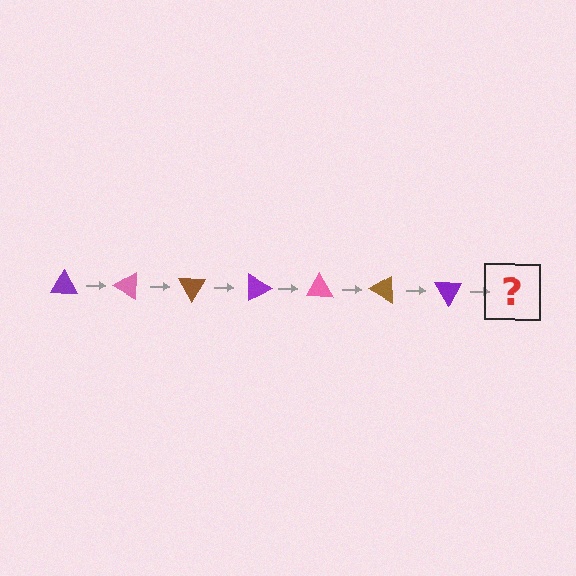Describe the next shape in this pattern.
It should be a pink triangle, rotated 210 degrees from the start.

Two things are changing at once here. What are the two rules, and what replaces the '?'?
The two rules are that it rotates 30 degrees each step and the color cycles through purple, pink, and brown. The '?' should be a pink triangle, rotated 210 degrees from the start.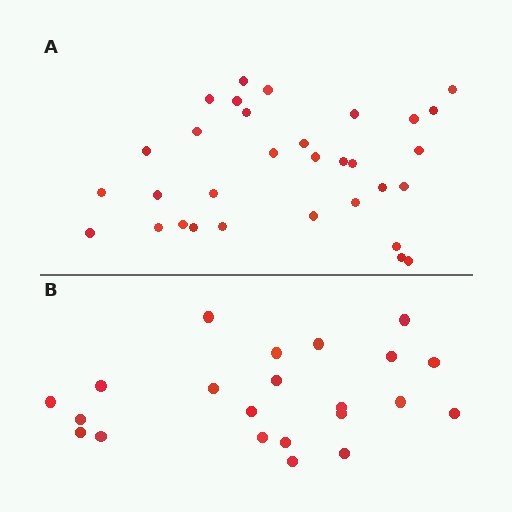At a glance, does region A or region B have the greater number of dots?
Region A (the top region) has more dots.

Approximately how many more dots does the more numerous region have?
Region A has roughly 10 or so more dots than region B.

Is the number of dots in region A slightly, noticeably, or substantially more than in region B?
Region A has substantially more. The ratio is roughly 1.5 to 1.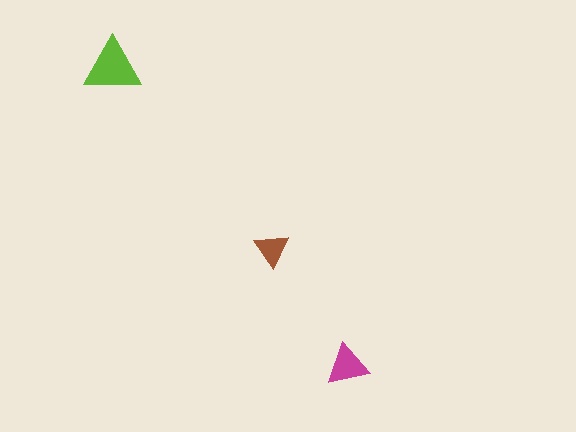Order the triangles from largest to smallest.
the lime one, the magenta one, the brown one.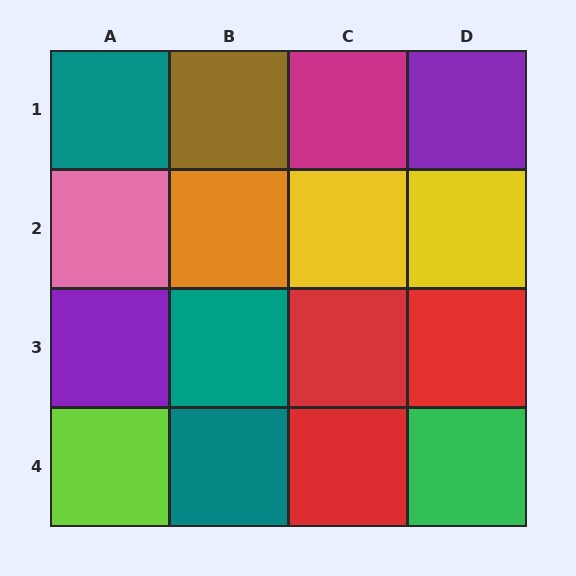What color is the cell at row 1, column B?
Brown.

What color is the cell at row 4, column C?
Red.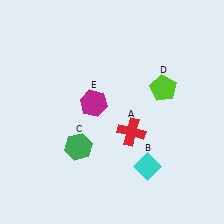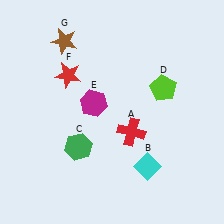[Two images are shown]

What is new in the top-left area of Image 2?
A red star (F) was added in the top-left area of Image 2.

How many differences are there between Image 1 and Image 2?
There are 2 differences between the two images.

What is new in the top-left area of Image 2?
A brown star (G) was added in the top-left area of Image 2.